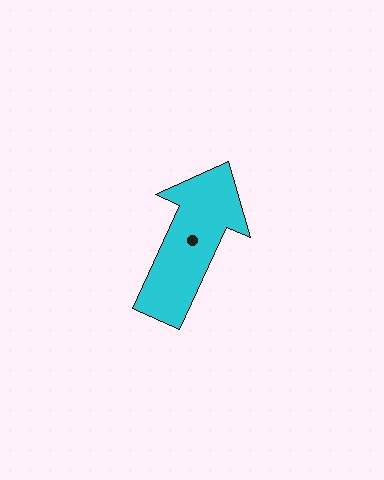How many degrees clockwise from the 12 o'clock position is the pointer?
Approximately 25 degrees.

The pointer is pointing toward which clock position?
Roughly 1 o'clock.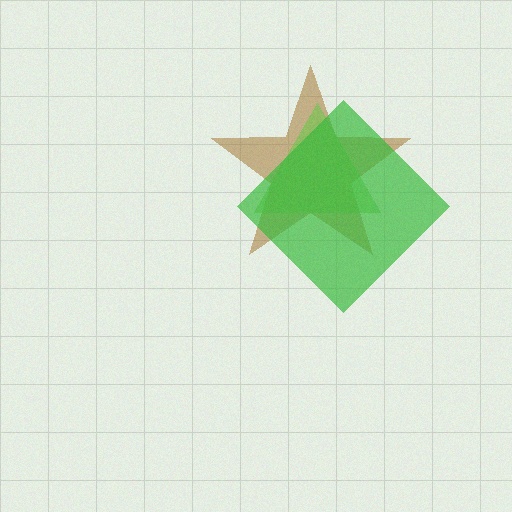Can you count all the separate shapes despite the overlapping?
Yes, there are 3 separate shapes.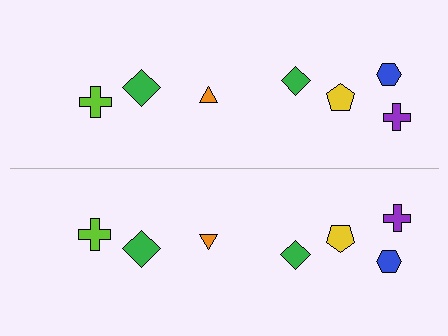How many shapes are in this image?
There are 14 shapes in this image.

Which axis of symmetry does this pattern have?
The pattern has a horizontal axis of symmetry running through the center of the image.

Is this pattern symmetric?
Yes, this pattern has bilateral (reflection) symmetry.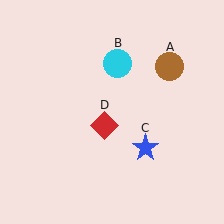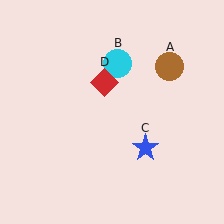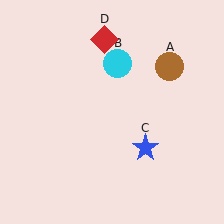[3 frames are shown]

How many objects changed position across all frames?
1 object changed position: red diamond (object D).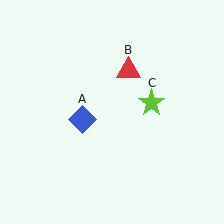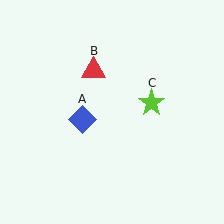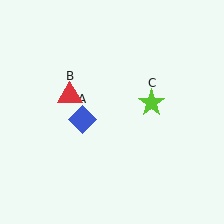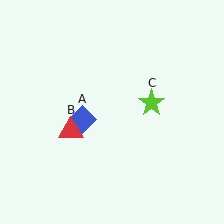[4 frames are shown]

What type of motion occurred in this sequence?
The red triangle (object B) rotated counterclockwise around the center of the scene.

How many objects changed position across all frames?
1 object changed position: red triangle (object B).